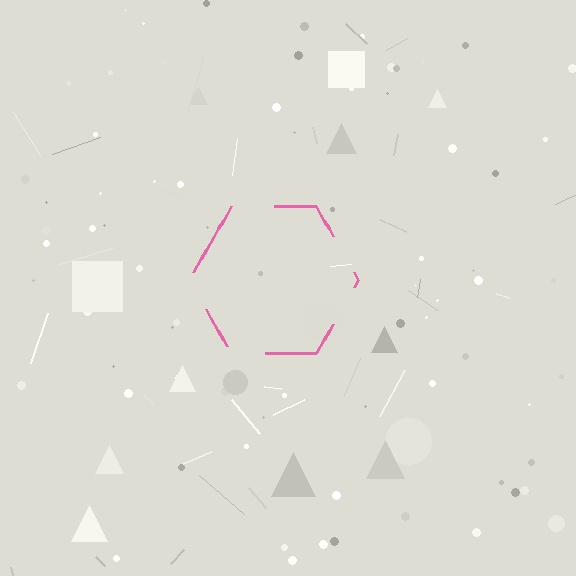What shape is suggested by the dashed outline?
The dashed outline suggests a hexagon.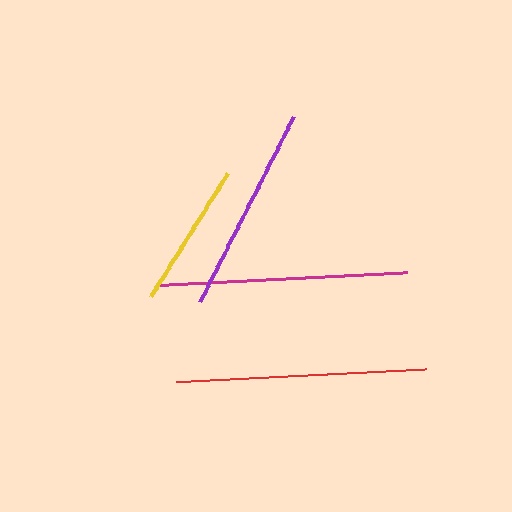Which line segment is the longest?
The magenta line is the longest at approximately 251 pixels.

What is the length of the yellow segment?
The yellow segment is approximately 145 pixels long.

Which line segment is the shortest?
The yellow line is the shortest at approximately 145 pixels.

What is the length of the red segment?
The red segment is approximately 250 pixels long.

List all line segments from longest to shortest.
From longest to shortest: magenta, red, purple, yellow.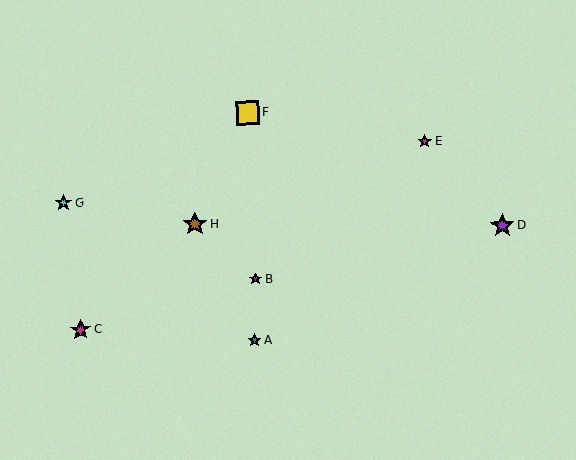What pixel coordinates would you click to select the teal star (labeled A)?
Click at (255, 340) to select the teal star A.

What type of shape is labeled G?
Shape G is a cyan star.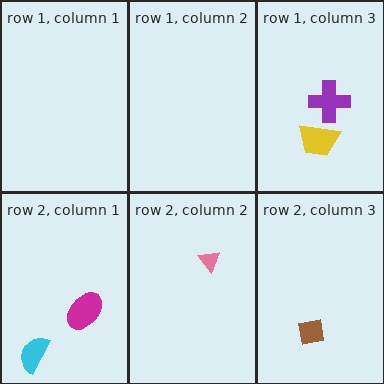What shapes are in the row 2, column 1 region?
The cyan semicircle, the magenta ellipse.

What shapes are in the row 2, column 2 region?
The pink triangle.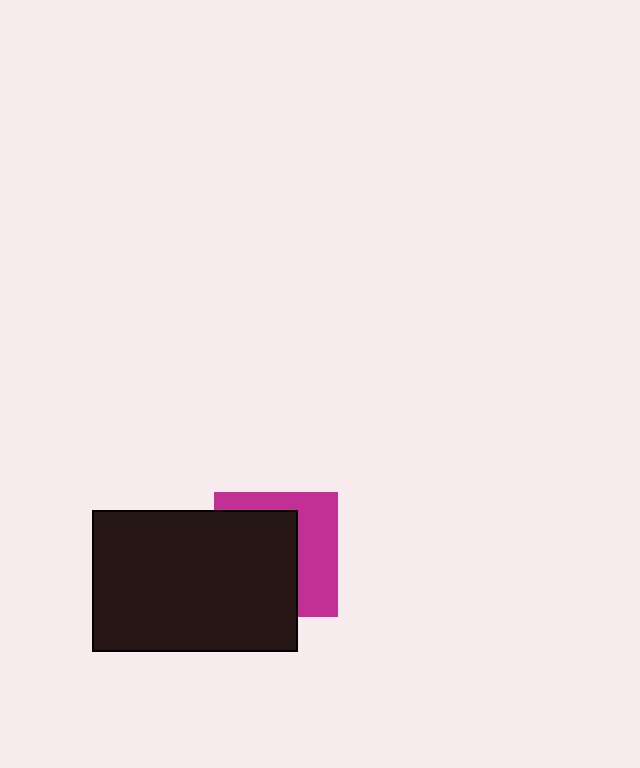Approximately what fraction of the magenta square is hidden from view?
Roughly 58% of the magenta square is hidden behind the black rectangle.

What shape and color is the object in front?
The object in front is a black rectangle.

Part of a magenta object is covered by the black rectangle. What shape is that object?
It is a square.